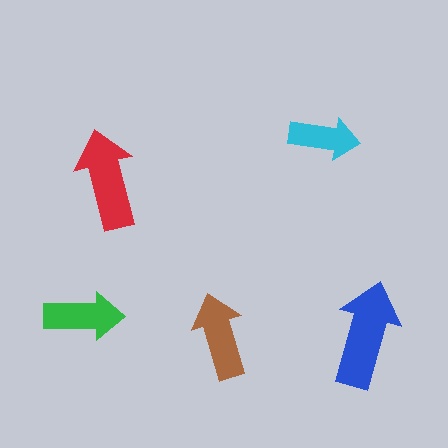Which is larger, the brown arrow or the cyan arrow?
The brown one.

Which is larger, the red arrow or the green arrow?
The red one.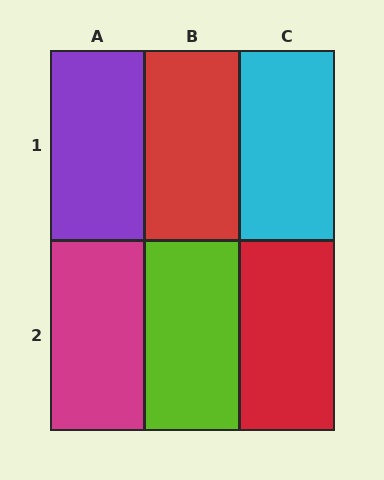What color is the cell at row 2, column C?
Red.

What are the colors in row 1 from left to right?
Purple, red, cyan.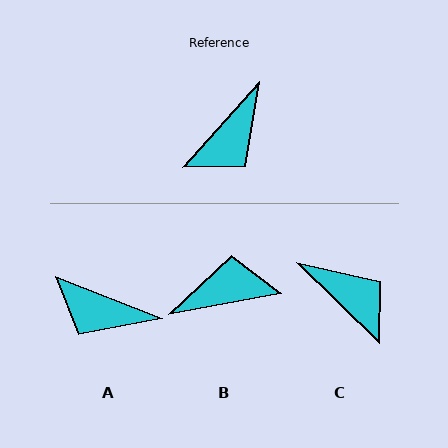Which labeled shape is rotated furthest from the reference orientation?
B, about 142 degrees away.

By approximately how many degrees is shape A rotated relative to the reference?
Approximately 70 degrees clockwise.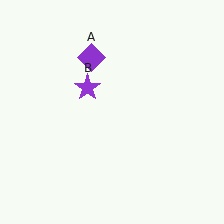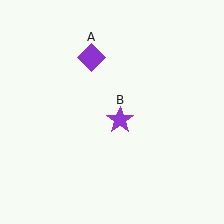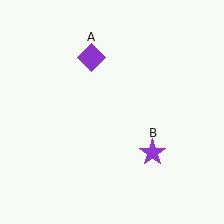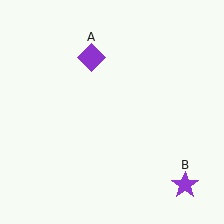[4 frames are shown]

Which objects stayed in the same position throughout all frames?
Purple diamond (object A) remained stationary.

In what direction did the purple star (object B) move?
The purple star (object B) moved down and to the right.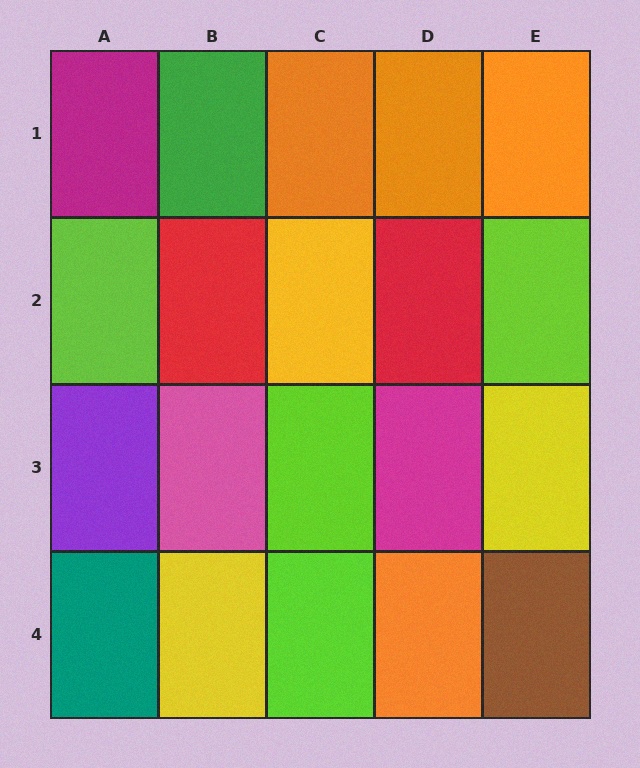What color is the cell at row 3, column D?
Magenta.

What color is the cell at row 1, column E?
Orange.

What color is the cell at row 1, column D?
Orange.